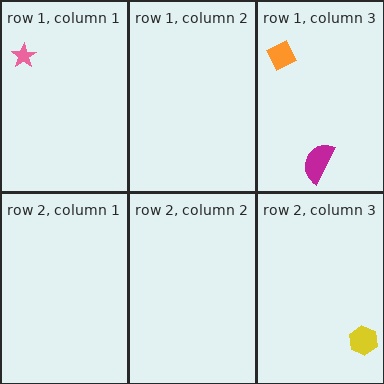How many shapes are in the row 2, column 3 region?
1.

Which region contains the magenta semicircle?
The row 1, column 3 region.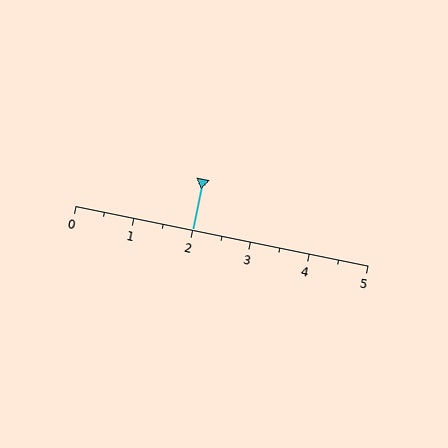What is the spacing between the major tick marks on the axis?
The major ticks are spaced 1 apart.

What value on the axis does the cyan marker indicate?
The marker indicates approximately 2.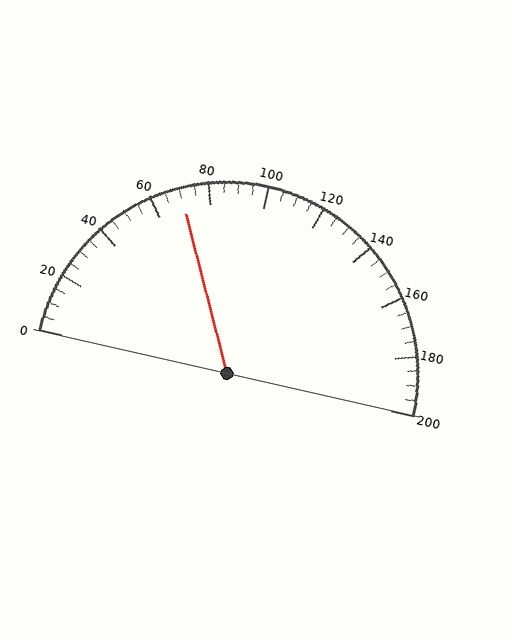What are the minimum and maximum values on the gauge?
The gauge ranges from 0 to 200.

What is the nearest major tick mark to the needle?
The nearest major tick mark is 80.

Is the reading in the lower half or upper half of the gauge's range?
The reading is in the lower half of the range (0 to 200).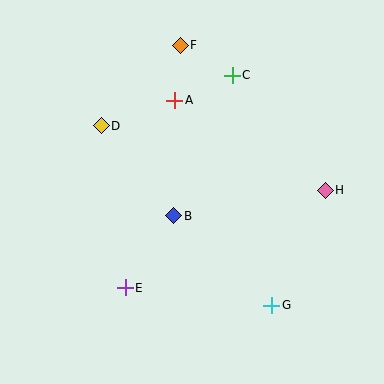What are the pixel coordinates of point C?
Point C is at (232, 75).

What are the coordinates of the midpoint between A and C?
The midpoint between A and C is at (203, 88).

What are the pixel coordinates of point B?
Point B is at (174, 216).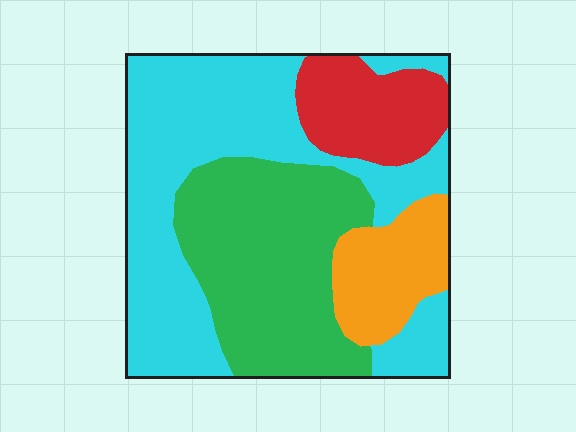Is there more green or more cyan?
Cyan.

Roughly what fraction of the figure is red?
Red covers around 15% of the figure.